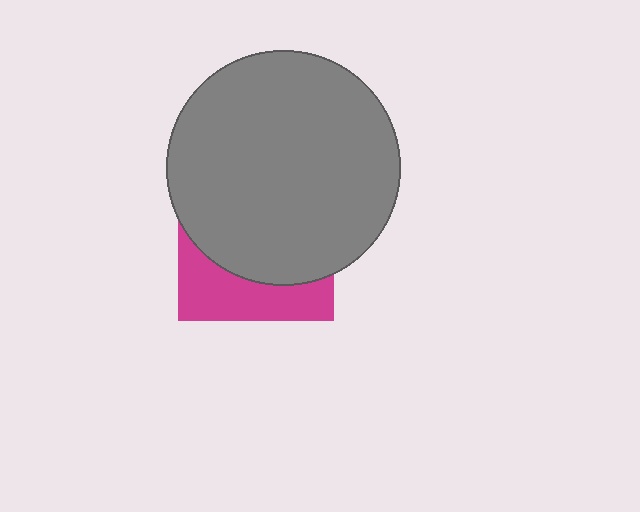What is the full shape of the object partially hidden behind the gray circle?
The partially hidden object is a magenta square.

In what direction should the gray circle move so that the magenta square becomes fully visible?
The gray circle should move up. That is the shortest direction to clear the overlap and leave the magenta square fully visible.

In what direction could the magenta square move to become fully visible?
The magenta square could move down. That would shift it out from behind the gray circle entirely.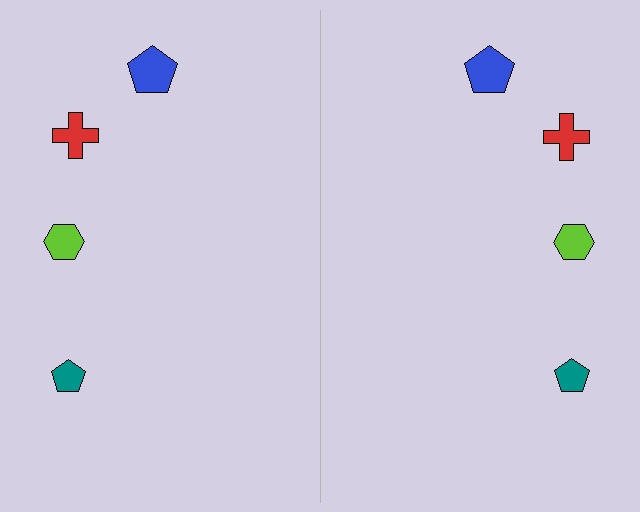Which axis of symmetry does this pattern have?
The pattern has a vertical axis of symmetry running through the center of the image.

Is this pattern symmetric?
Yes, this pattern has bilateral (reflection) symmetry.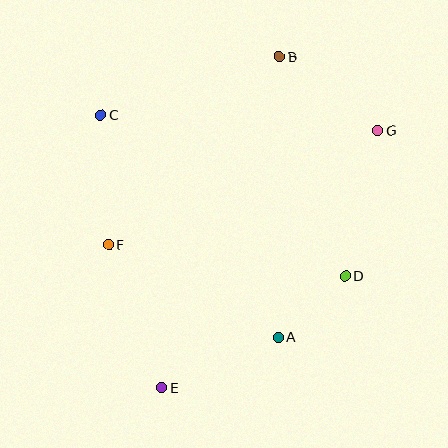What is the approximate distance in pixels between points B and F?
The distance between B and F is approximately 254 pixels.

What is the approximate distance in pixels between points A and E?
The distance between A and E is approximately 127 pixels.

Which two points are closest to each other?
Points A and D are closest to each other.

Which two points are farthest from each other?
Points B and E are farthest from each other.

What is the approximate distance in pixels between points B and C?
The distance between B and C is approximately 188 pixels.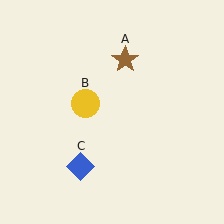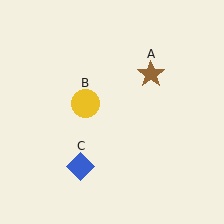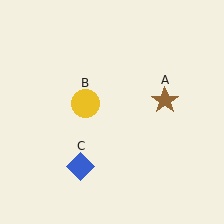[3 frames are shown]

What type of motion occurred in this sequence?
The brown star (object A) rotated clockwise around the center of the scene.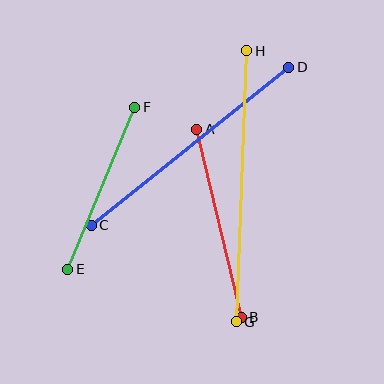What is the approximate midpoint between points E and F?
The midpoint is at approximately (101, 188) pixels.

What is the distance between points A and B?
The distance is approximately 194 pixels.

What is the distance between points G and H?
The distance is approximately 271 pixels.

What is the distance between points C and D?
The distance is approximately 253 pixels.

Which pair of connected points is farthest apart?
Points G and H are farthest apart.